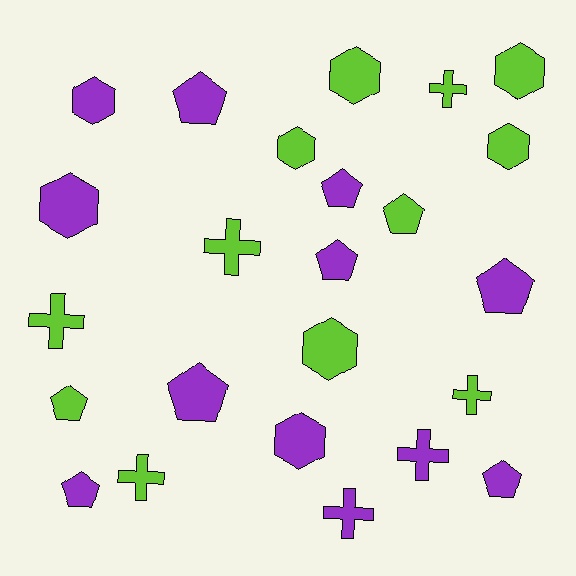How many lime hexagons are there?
There are 5 lime hexagons.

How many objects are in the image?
There are 24 objects.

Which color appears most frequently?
Purple, with 12 objects.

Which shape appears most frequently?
Pentagon, with 9 objects.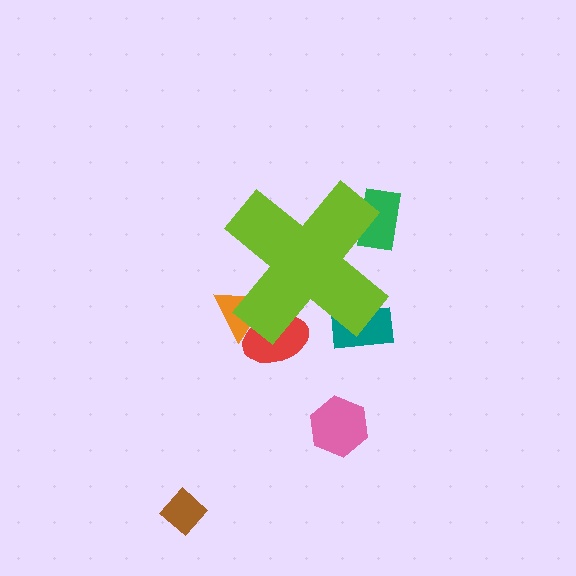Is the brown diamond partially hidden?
No, the brown diamond is fully visible.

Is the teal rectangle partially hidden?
Yes, the teal rectangle is partially hidden behind the lime cross.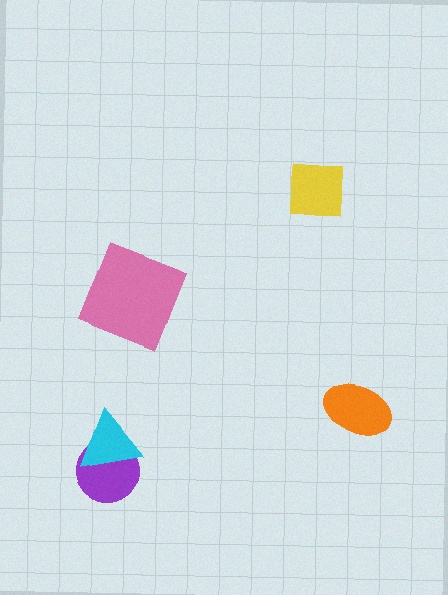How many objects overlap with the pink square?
0 objects overlap with the pink square.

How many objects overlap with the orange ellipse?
0 objects overlap with the orange ellipse.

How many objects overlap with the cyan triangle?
1 object overlaps with the cyan triangle.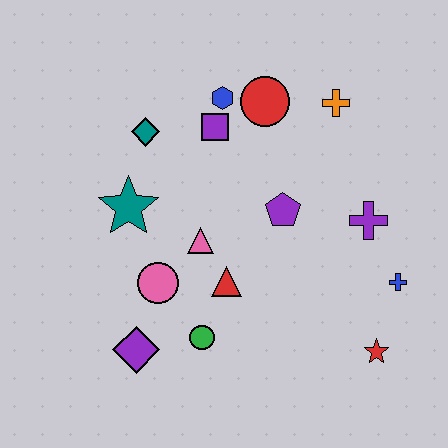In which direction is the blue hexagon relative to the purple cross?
The blue hexagon is to the left of the purple cross.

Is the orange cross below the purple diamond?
No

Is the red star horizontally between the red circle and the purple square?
No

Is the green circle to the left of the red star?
Yes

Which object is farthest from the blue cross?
The teal diamond is farthest from the blue cross.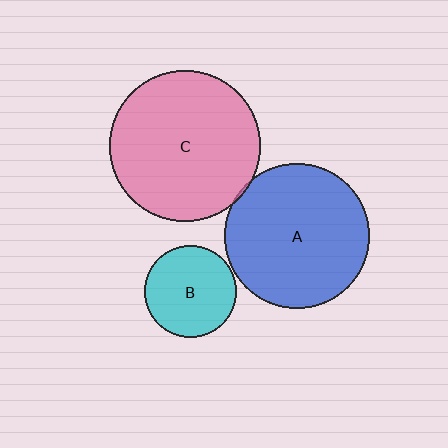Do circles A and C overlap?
Yes.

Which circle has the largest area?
Circle C (pink).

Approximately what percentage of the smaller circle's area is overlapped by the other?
Approximately 5%.